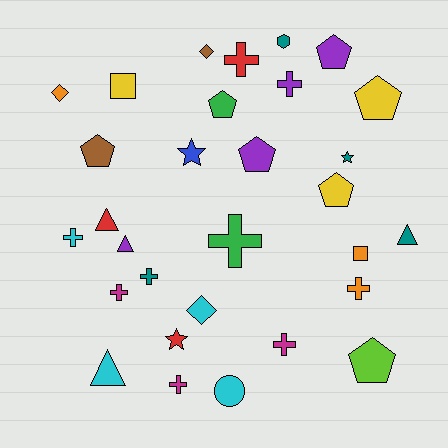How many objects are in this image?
There are 30 objects.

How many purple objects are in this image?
There are 4 purple objects.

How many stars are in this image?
There are 3 stars.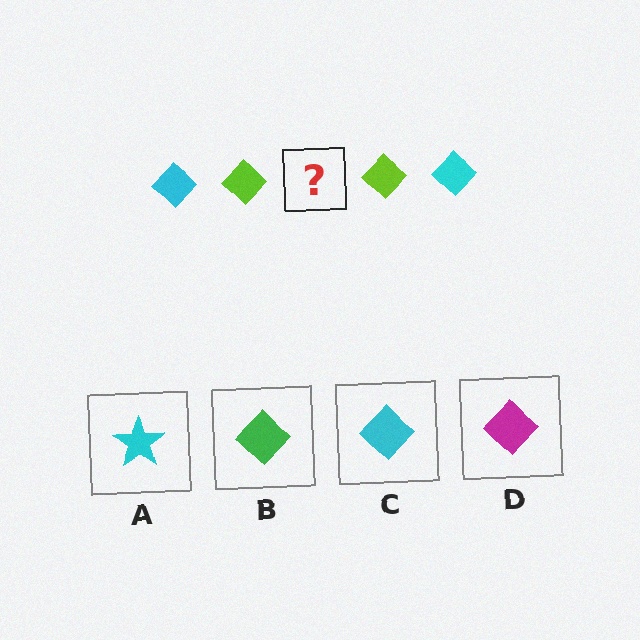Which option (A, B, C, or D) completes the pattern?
C.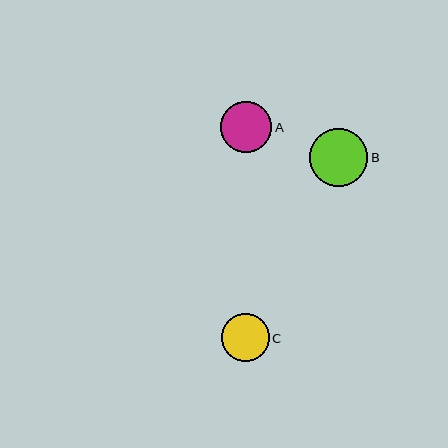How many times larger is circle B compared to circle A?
Circle B is approximately 1.1 times the size of circle A.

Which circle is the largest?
Circle B is the largest with a size of approximately 58 pixels.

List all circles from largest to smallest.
From largest to smallest: B, A, C.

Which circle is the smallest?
Circle C is the smallest with a size of approximately 48 pixels.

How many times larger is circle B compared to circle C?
Circle B is approximately 1.2 times the size of circle C.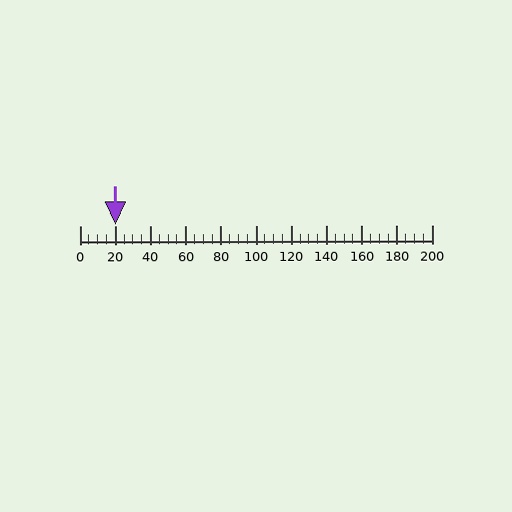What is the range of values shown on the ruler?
The ruler shows values from 0 to 200.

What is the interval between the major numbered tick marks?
The major tick marks are spaced 20 units apart.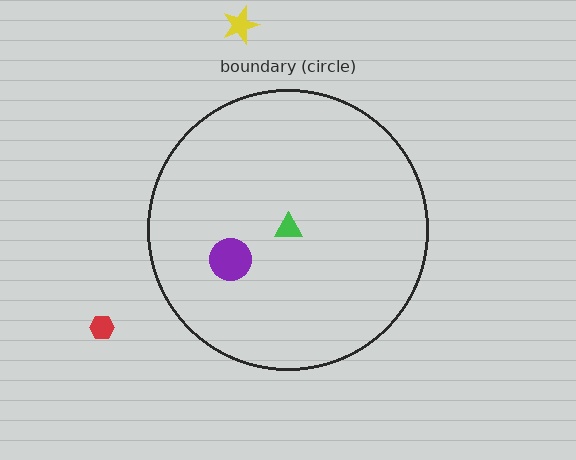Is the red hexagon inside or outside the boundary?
Outside.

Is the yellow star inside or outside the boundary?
Outside.